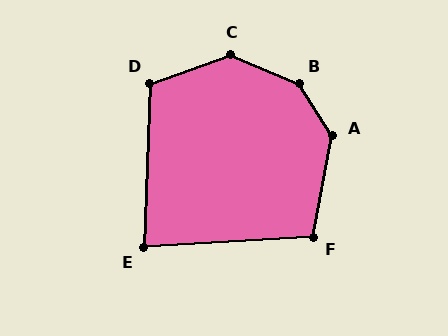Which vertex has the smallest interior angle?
E, at approximately 85 degrees.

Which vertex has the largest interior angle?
B, at approximately 145 degrees.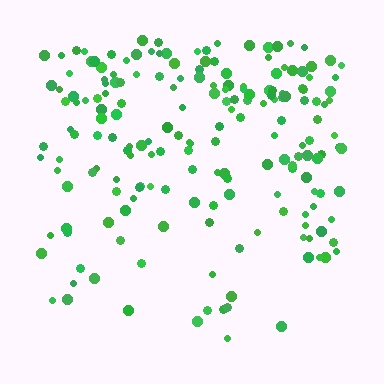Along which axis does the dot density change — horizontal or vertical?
Vertical.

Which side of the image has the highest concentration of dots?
The top.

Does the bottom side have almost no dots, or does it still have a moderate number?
Still a moderate number, just noticeably fewer than the top.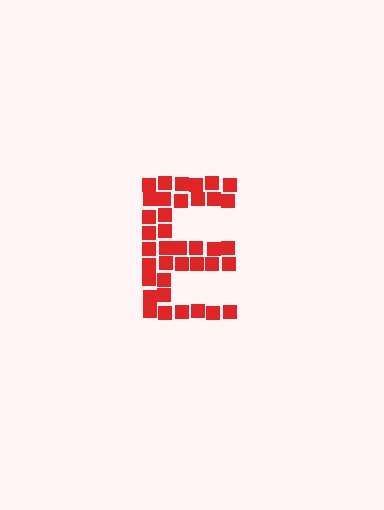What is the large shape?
The large shape is the letter E.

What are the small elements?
The small elements are squares.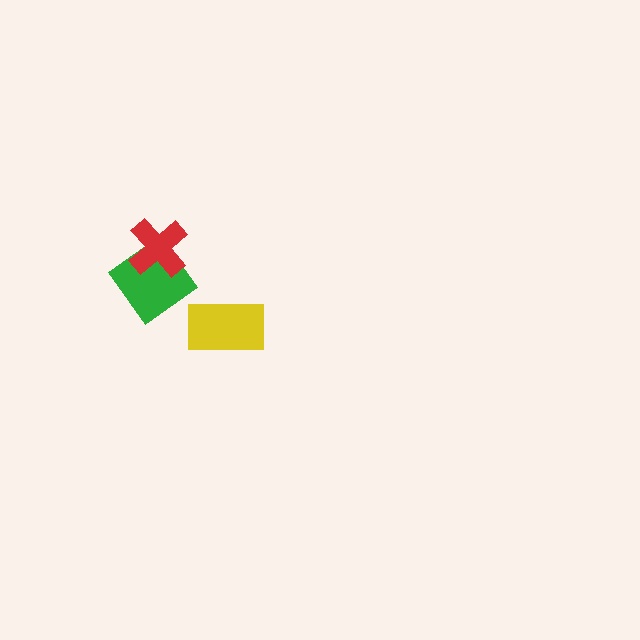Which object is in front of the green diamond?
The red cross is in front of the green diamond.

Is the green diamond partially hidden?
Yes, it is partially covered by another shape.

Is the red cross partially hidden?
No, no other shape covers it.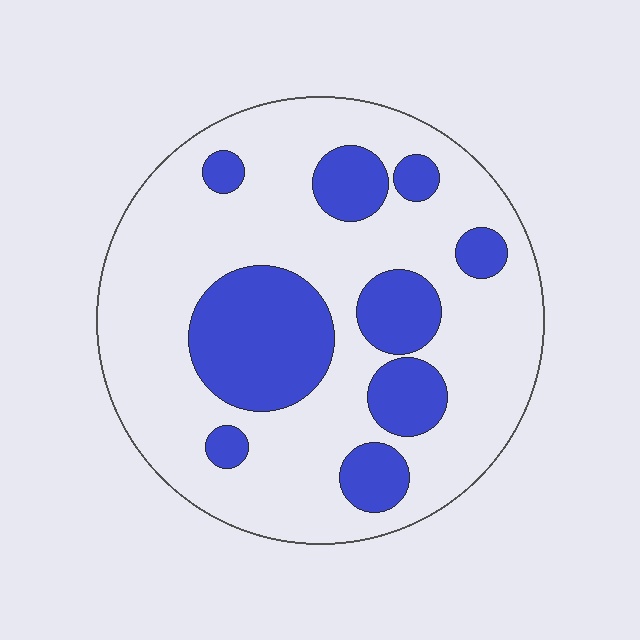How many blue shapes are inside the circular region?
9.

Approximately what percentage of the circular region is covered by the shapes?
Approximately 25%.